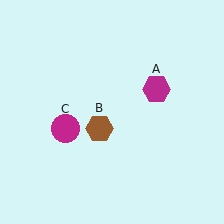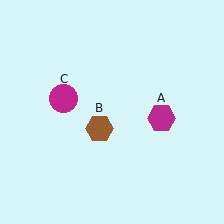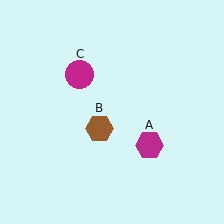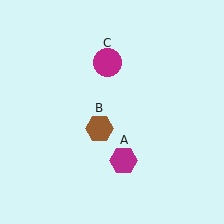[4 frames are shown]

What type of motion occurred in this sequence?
The magenta hexagon (object A), magenta circle (object C) rotated clockwise around the center of the scene.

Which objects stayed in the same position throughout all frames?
Brown hexagon (object B) remained stationary.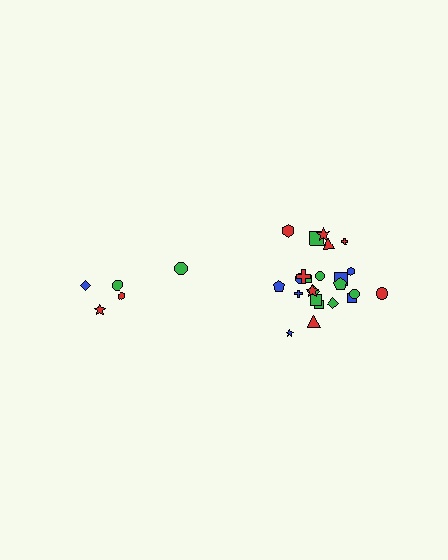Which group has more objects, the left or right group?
The right group.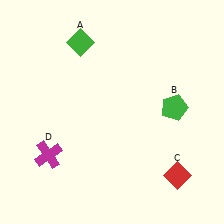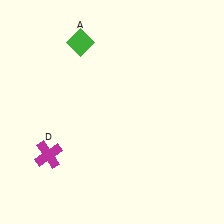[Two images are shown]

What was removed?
The green pentagon (B), the red diamond (C) were removed in Image 2.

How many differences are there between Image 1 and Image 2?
There are 2 differences between the two images.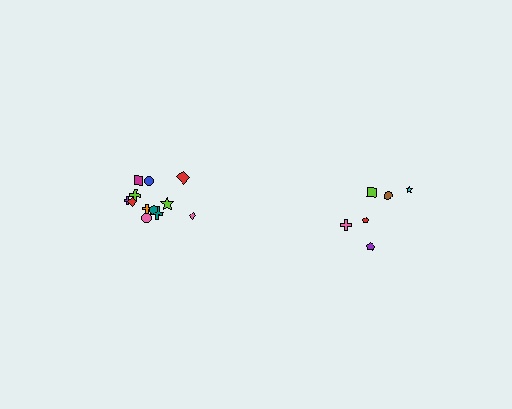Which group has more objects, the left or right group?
The left group.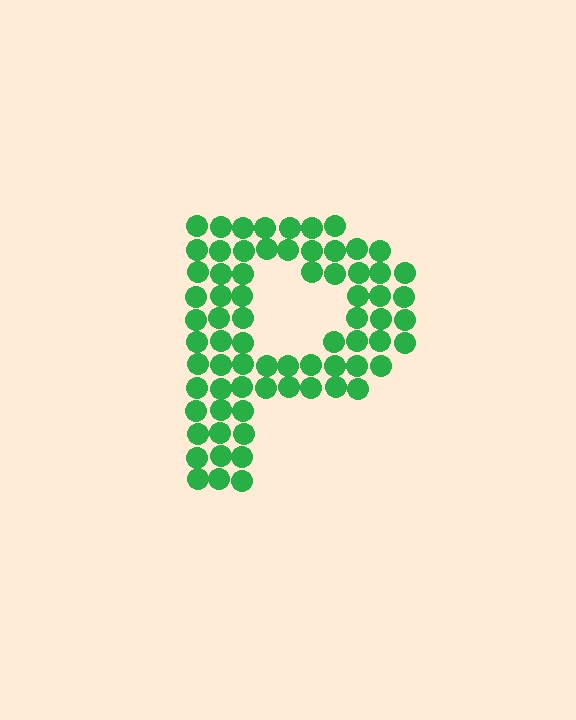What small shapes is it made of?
It is made of small circles.